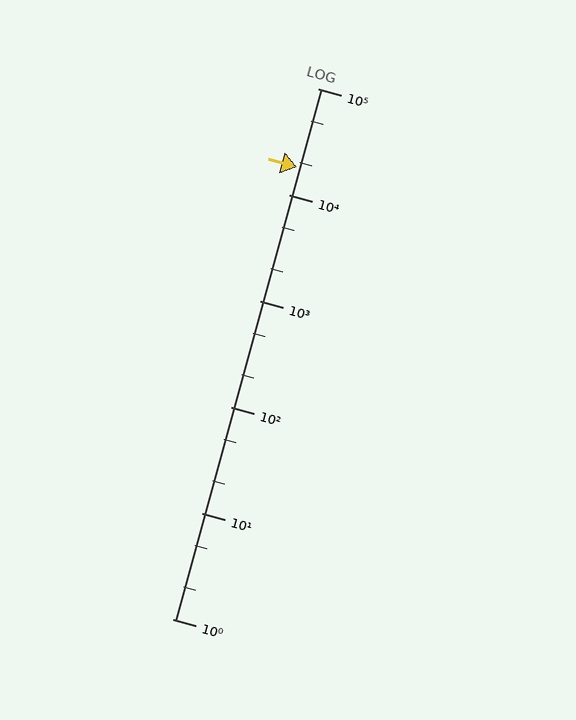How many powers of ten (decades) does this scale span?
The scale spans 5 decades, from 1 to 100000.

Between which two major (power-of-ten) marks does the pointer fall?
The pointer is between 10000 and 100000.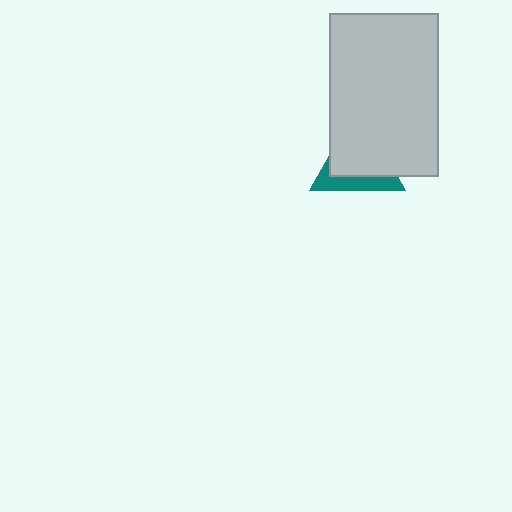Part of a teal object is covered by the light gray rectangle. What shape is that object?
It is a triangle.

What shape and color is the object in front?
The object in front is a light gray rectangle.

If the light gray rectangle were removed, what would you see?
You would see the complete teal triangle.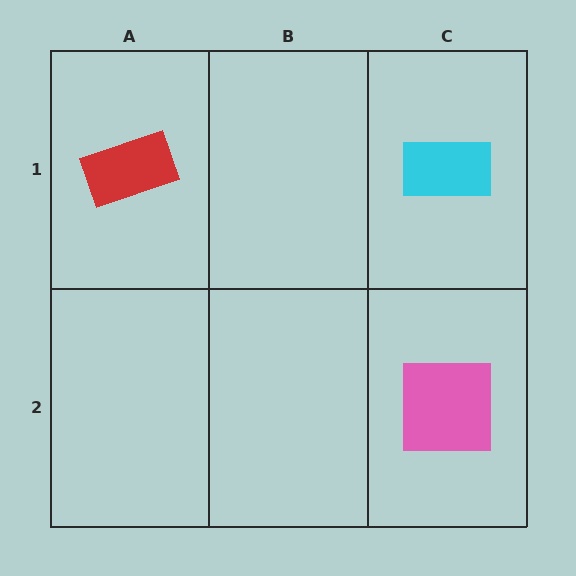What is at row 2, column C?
A pink square.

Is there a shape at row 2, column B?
No, that cell is empty.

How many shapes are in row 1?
2 shapes.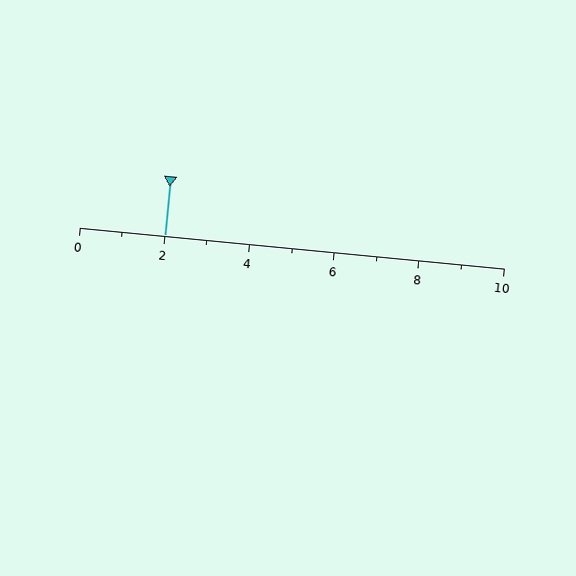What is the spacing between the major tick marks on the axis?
The major ticks are spaced 2 apart.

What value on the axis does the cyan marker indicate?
The marker indicates approximately 2.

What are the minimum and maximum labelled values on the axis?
The axis runs from 0 to 10.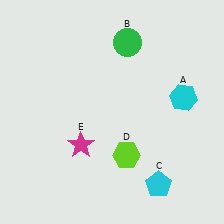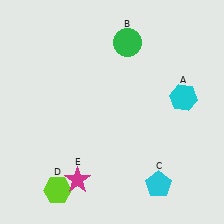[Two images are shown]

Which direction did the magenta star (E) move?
The magenta star (E) moved down.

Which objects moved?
The objects that moved are: the lime hexagon (D), the magenta star (E).